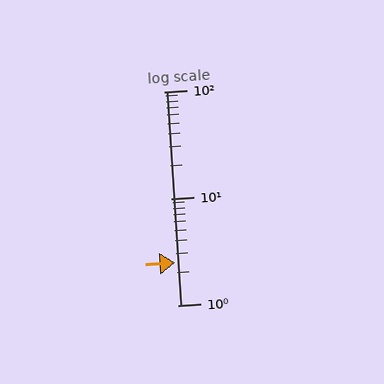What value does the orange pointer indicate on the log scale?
The pointer indicates approximately 2.5.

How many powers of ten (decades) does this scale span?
The scale spans 2 decades, from 1 to 100.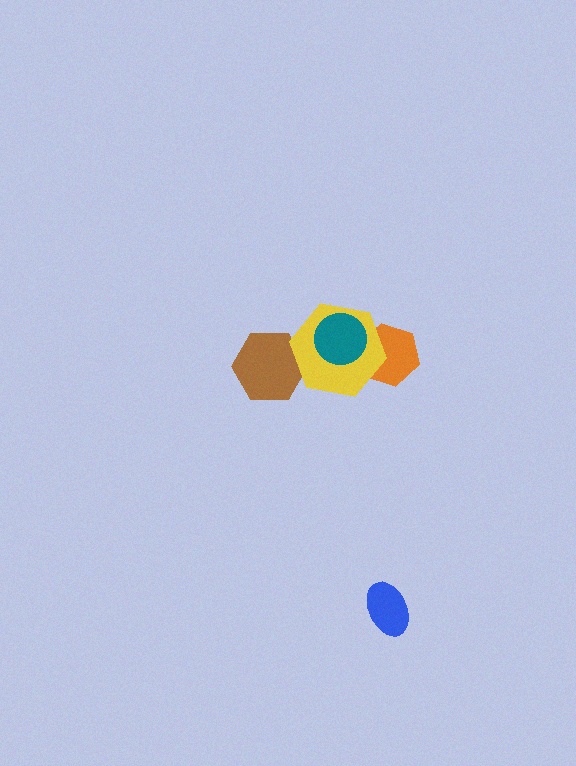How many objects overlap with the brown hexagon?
1 object overlaps with the brown hexagon.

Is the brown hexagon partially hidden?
Yes, it is partially covered by another shape.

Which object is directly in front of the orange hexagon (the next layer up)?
The yellow hexagon is directly in front of the orange hexagon.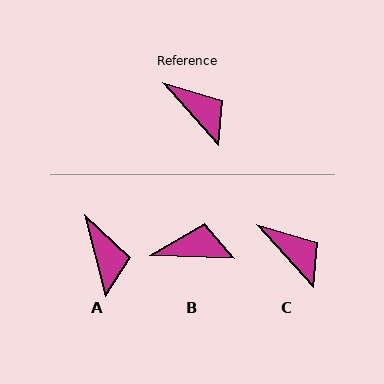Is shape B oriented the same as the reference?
No, it is off by about 46 degrees.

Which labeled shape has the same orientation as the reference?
C.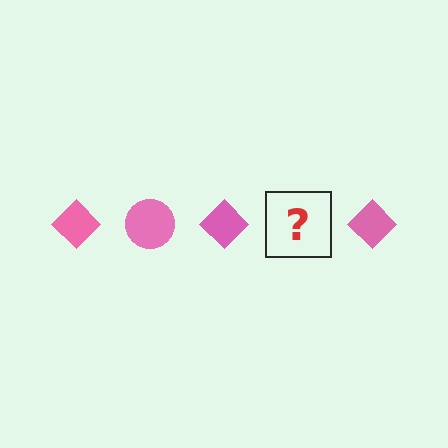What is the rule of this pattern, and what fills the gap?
The rule is that the pattern cycles through diamond, circle shapes in pink. The gap should be filled with a pink circle.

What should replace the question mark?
The question mark should be replaced with a pink circle.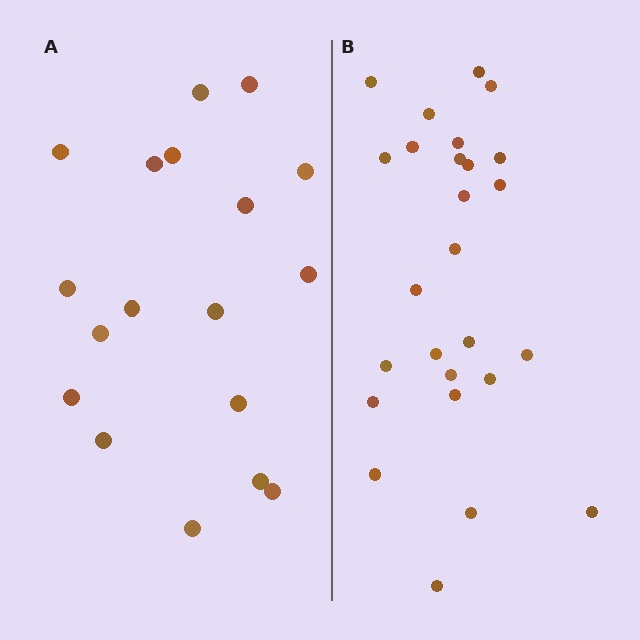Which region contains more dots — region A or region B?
Region B (the right region) has more dots.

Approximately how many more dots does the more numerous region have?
Region B has roughly 8 or so more dots than region A.